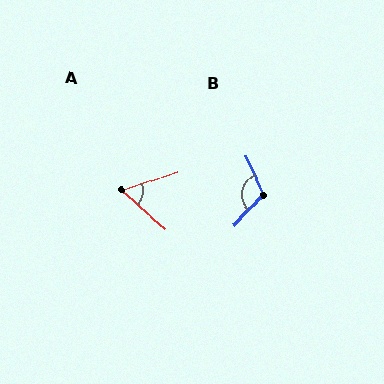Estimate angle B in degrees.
Approximately 113 degrees.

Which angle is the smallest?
A, at approximately 59 degrees.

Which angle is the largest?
B, at approximately 113 degrees.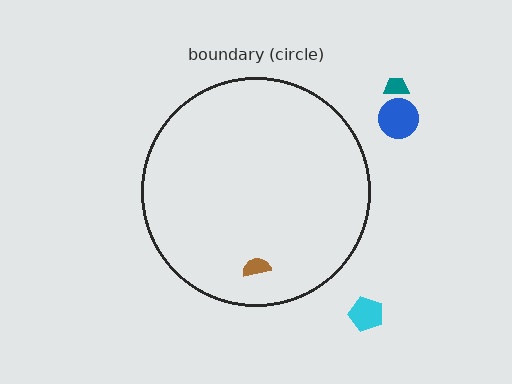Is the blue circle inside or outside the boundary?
Outside.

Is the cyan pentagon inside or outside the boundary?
Outside.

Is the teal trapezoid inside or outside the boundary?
Outside.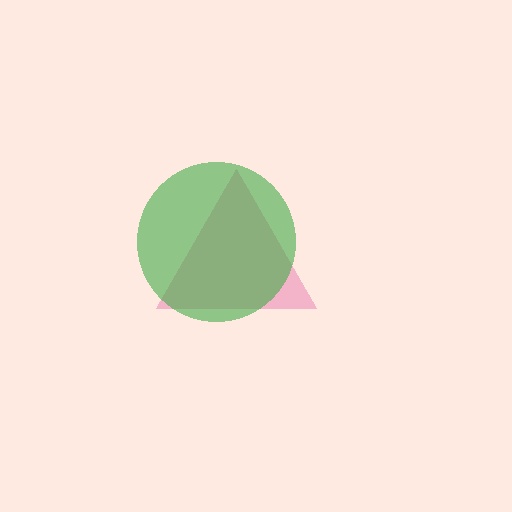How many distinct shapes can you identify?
There are 2 distinct shapes: a pink triangle, a green circle.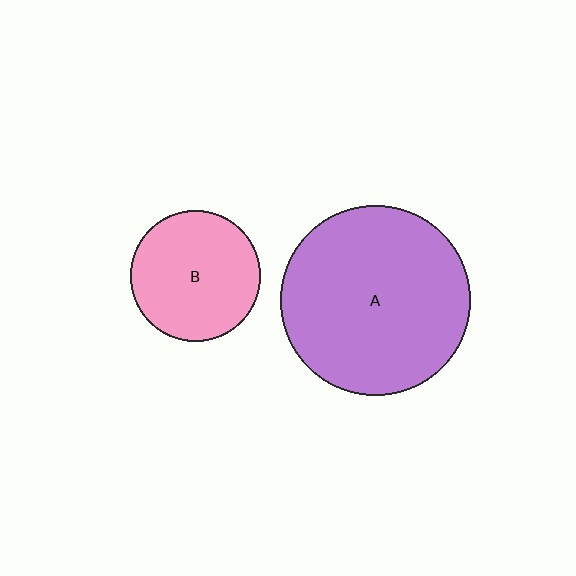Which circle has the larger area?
Circle A (purple).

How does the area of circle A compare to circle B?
Approximately 2.1 times.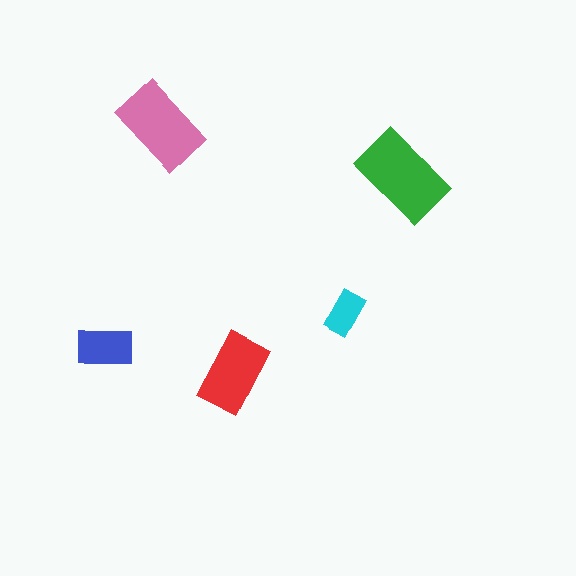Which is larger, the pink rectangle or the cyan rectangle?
The pink one.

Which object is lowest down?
The red rectangle is bottommost.